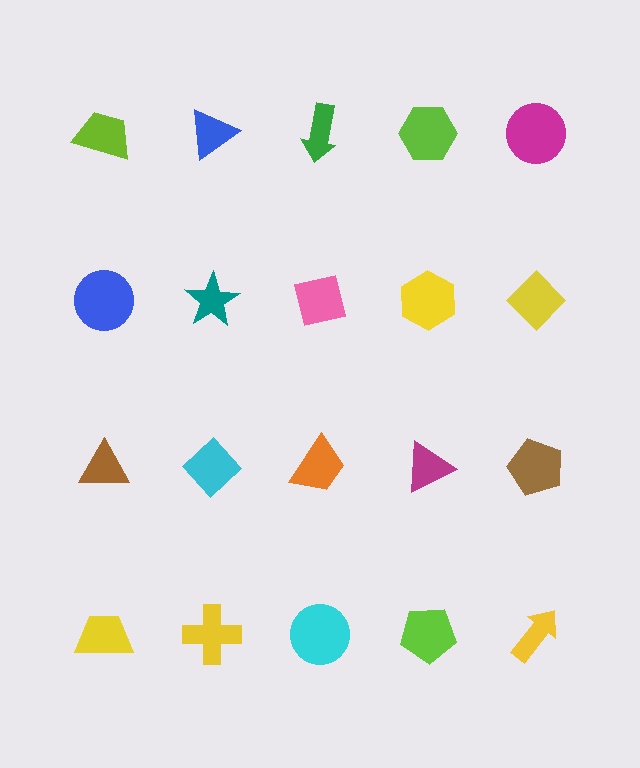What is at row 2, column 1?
A blue circle.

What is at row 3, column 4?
A magenta triangle.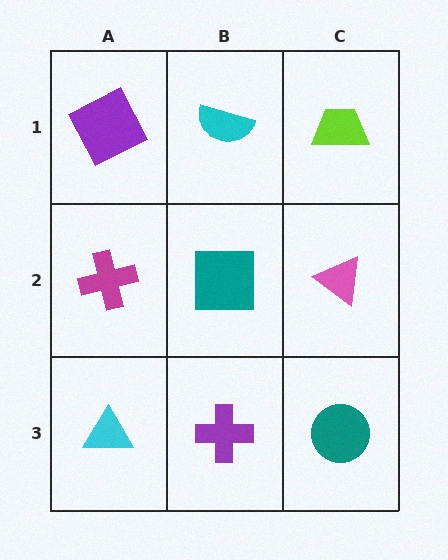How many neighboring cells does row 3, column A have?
2.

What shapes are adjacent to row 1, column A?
A magenta cross (row 2, column A), a cyan semicircle (row 1, column B).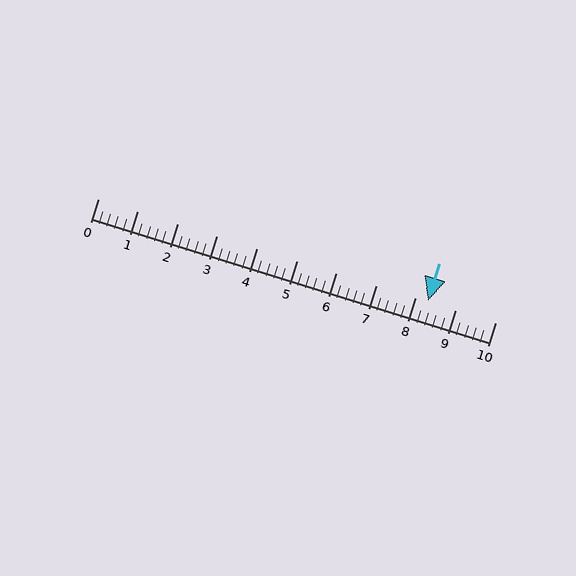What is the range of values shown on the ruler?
The ruler shows values from 0 to 10.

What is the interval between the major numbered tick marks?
The major tick marks are spaced 1 units apart.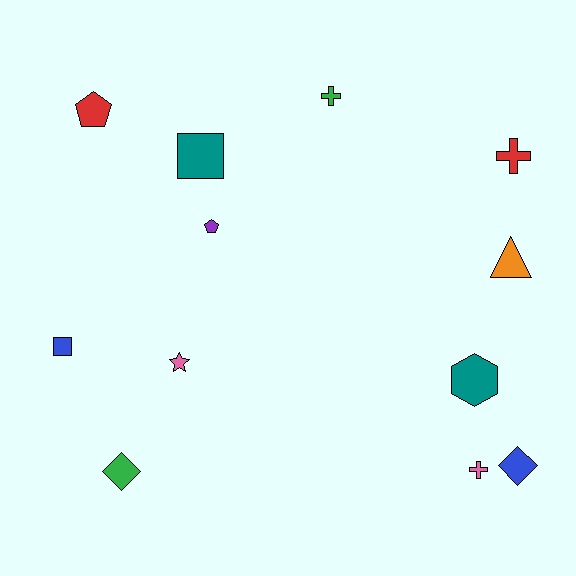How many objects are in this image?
There are 12 objects.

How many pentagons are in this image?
There are 2 pentagons.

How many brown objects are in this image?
There are no brown objects.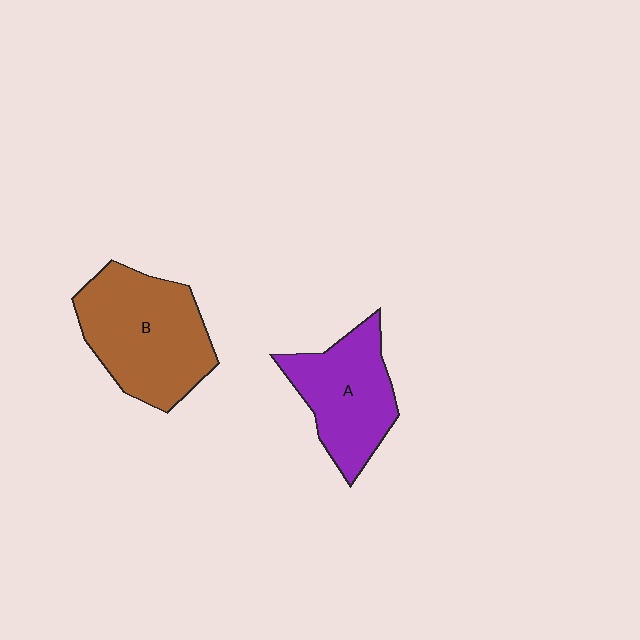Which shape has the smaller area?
Shape A (purple).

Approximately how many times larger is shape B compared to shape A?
Approximately 1.3 times.